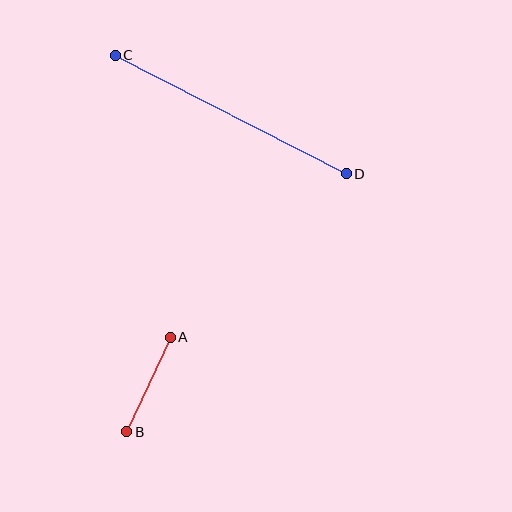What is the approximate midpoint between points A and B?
The midpoint is at approximately (148, 384) pixels.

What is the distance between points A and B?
The distance is approximately 104 pixels.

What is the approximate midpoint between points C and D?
The midpoint is at approximately (231, 114) pixels.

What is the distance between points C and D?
The distance is approximately 259 pixels.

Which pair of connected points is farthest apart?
Points C and D are farthest apart.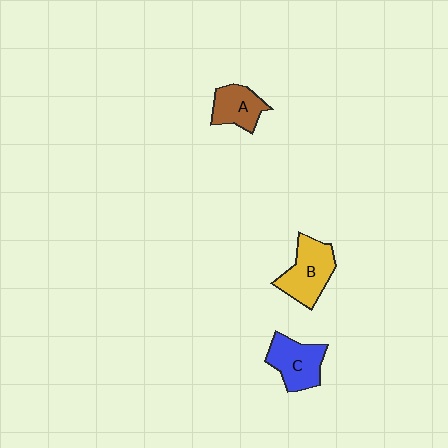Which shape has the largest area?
Shape B (yellow).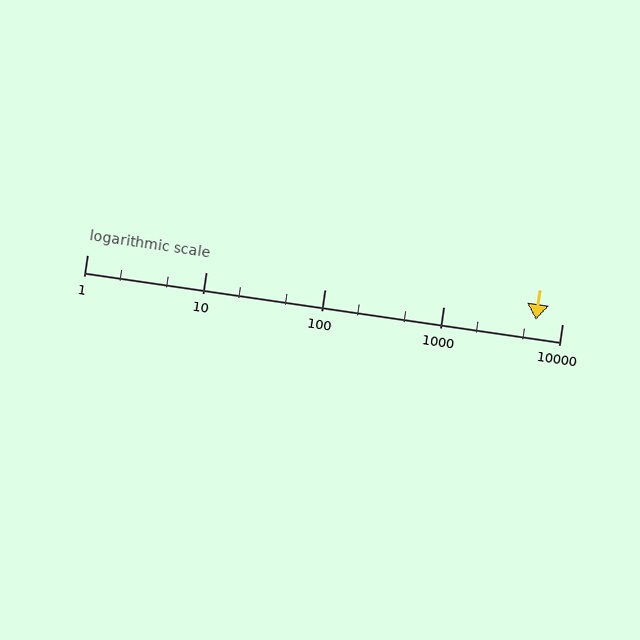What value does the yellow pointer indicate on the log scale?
The pointer indicates approximately 6000.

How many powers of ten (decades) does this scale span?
The scale spans 4 decades, from 1 to 10000.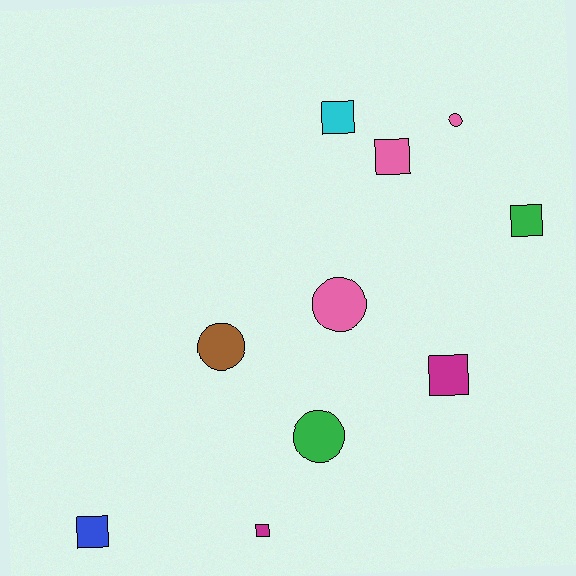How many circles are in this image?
There are 4 circles.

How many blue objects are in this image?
There is 1 blue object.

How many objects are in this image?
There are 10 objects.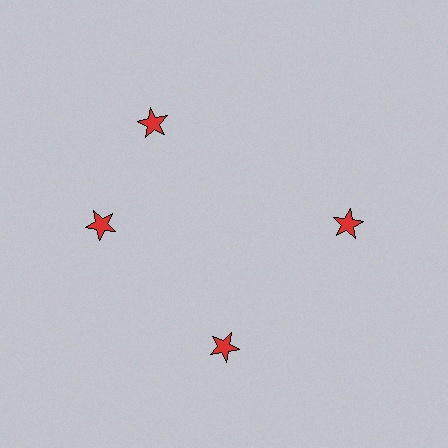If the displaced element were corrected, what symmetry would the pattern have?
It would have 4-fold rotational symmetry — the pattern would map onto itself every 90 degrees.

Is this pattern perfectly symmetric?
No. The 4 red stars are arranged in a ring, but one element near the 12 o'clock position is rotated out of alignment along the ring, breaking the 4-fold rotational symmetry.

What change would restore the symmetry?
The symmetry would be restored by rotating it back into even spacing with its neighbors so that all 4 stars sit at equal angles and equal distance from the center.